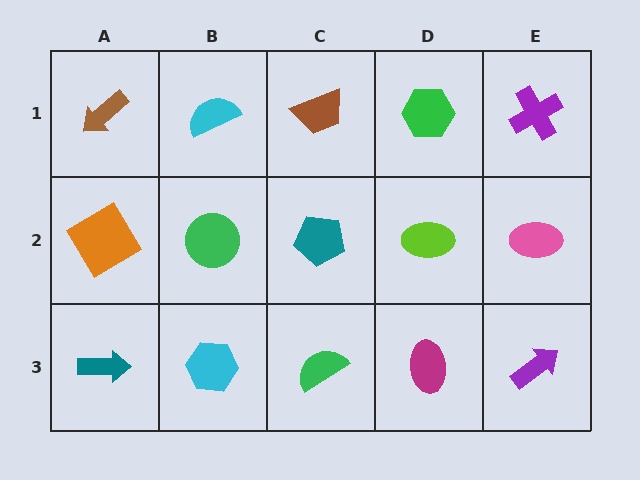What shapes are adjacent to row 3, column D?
A lime ellipse (row 2, column D), a green semicircle (row 3, column C), a purple arrow (row 3, column E).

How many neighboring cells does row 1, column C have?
3.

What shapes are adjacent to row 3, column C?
A teal pentagon (row 2, column C), a cyan hexagon (row 3, column B), a magenta ellipse (row 3, column D).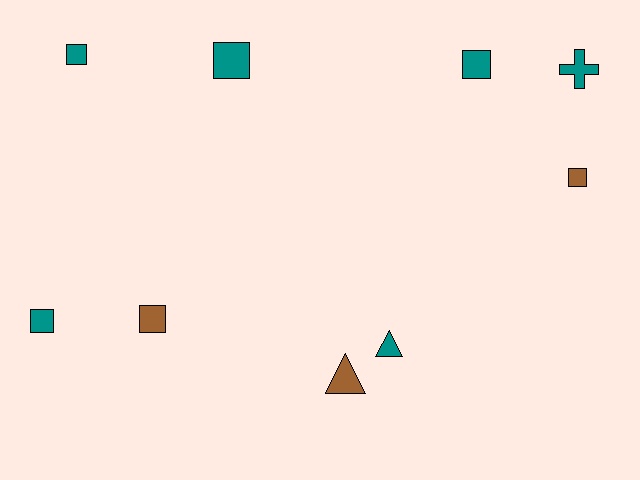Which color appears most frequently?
Teal, with 6 objects.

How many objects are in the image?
There are 9 objects.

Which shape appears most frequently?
Square, with 6 objects.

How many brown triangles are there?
There is 1 brown triangle.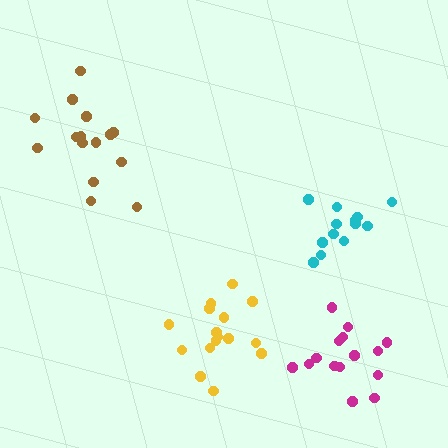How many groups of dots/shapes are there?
There are 4 groups.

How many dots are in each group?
Group 1: 15 dots, Group 2: 16 dots, Group 3: 13 dots, Group 4: 15 dots (59 total).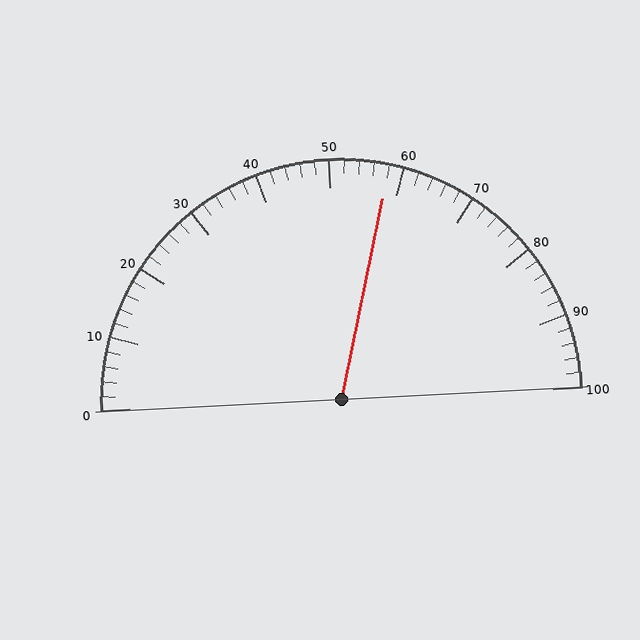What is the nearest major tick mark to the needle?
The nearest major tick mark is 60.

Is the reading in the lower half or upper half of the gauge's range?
The reading is in the upper half of the range (0 to 100).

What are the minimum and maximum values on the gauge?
The gauge ranges from 0 to 100.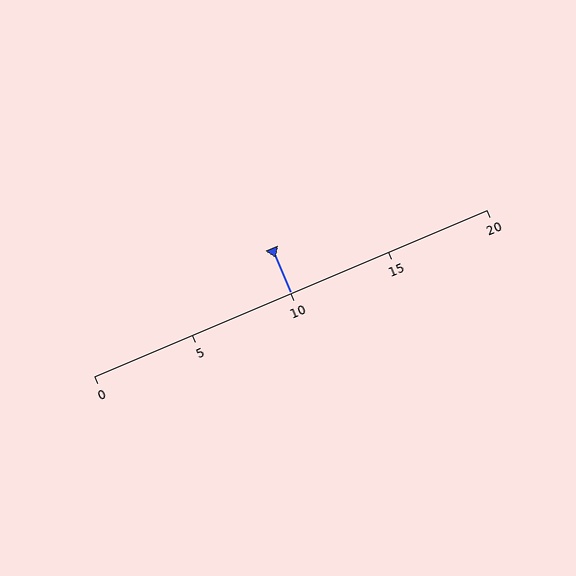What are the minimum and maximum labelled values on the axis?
The axis runs from 0 to 20.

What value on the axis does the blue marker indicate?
The marker indicates approximately 10.